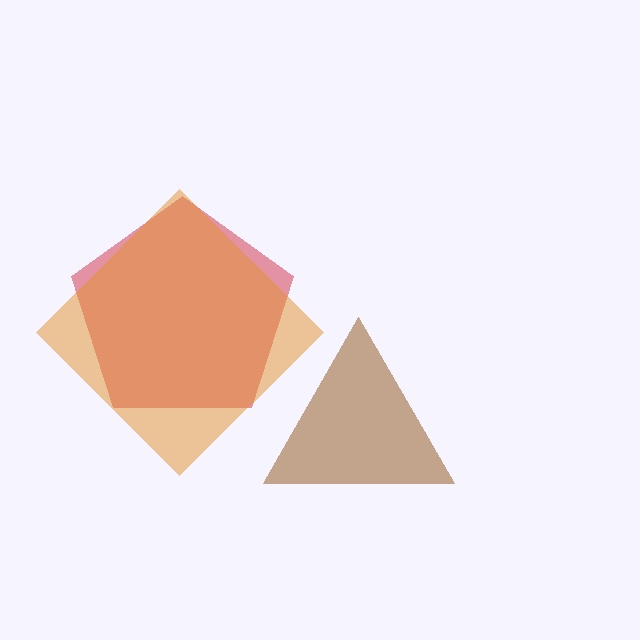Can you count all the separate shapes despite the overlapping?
Yes, there are 3 separate shapes.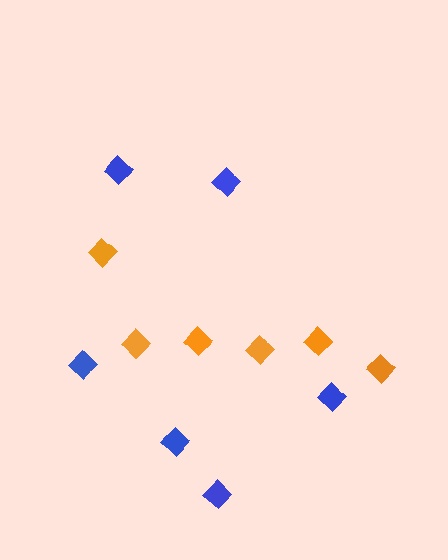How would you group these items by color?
There are 2 groups: one group of orange diamonds (6) and one group of blue diamonds (6).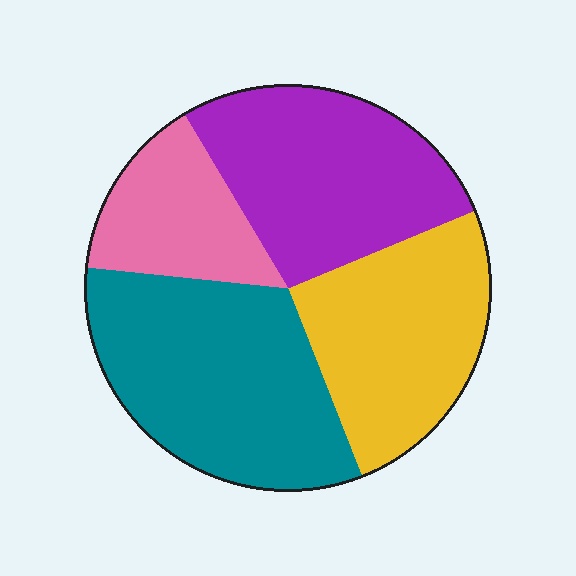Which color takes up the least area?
Pink, at roughly 15%.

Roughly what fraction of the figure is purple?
Purple takes up between a quarter and a half of the figure.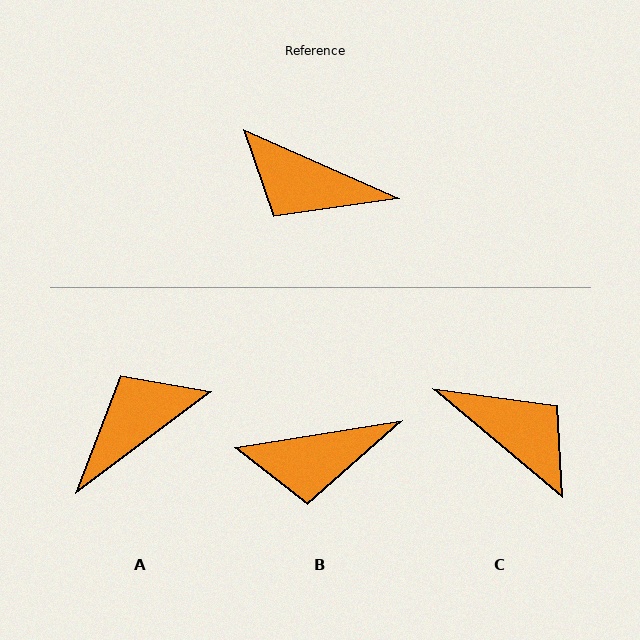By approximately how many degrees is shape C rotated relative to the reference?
Approximately 164 degrees counter-clockwise.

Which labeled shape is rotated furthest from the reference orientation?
C, about 164 degrees away.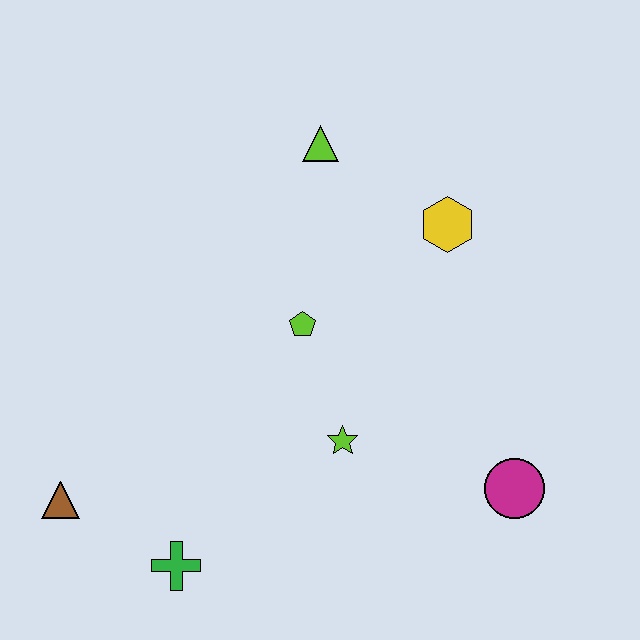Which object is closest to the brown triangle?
The green cross is closest to the brown triangle.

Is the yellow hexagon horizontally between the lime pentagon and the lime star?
No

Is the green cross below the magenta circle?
Yes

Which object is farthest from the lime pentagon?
The brown triangle is farthest from the lime pentagon.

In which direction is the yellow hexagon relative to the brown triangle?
The yellow hexagon is to the right of the brown triangle.